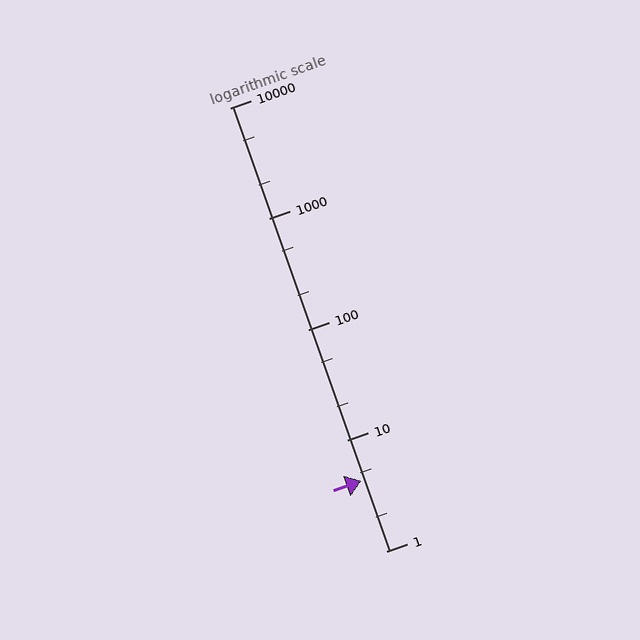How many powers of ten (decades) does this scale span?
The scale spans 4 decades, from 1 to 10000.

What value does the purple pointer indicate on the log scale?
The pointer indicates approximately 4.3.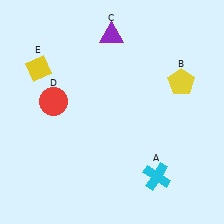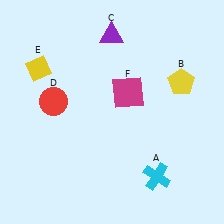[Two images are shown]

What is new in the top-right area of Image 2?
A magenta square (F) was added in the top-right area of Image 2.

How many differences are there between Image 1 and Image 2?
There is 1 difference between the two images.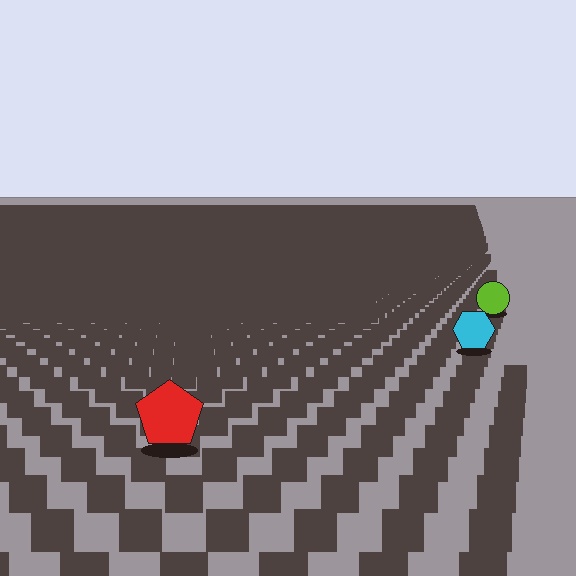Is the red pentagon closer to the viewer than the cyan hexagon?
Yes. The red pentagon is closer — you can tell from the texture gradient: the ground texture is coarser near it.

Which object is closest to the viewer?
The red pentagon is closest. The texture marks near it are larger and more spread out.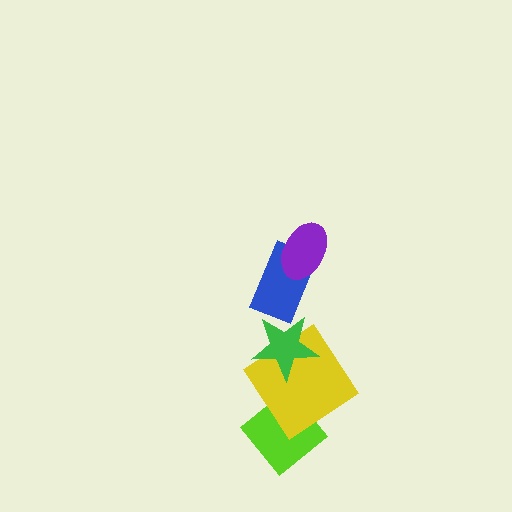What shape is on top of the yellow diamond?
The green star is on top of the yellow diamond.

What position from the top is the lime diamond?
The lime diamond is 5th from the top.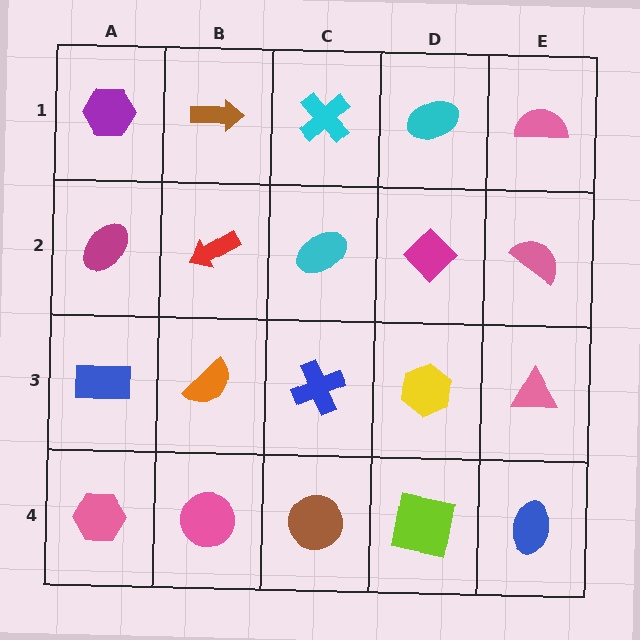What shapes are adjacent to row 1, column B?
A red arrow (row 2, column B), a purple hexagon (row 1, column A), a cyan cross (row 1, column C).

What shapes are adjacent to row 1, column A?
A magenta ellipse (row 2, column A), a brown arrow (row 1, column B).